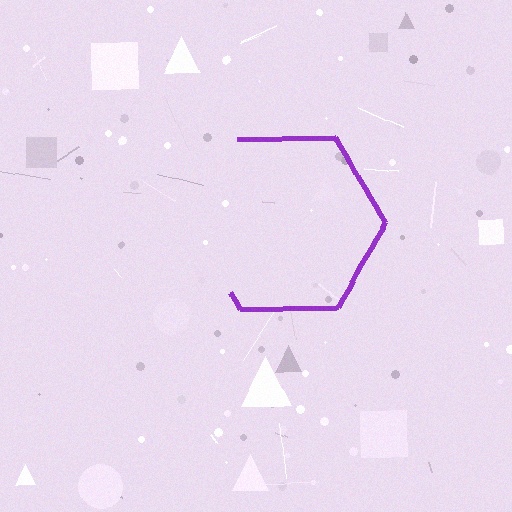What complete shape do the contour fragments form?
The contour fragments form a hexagon.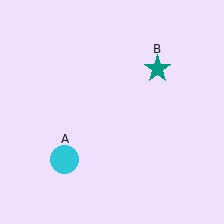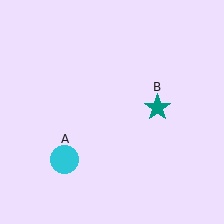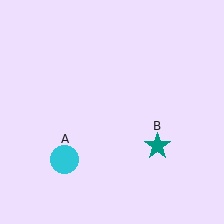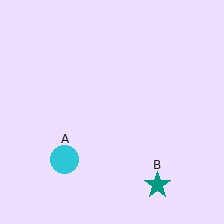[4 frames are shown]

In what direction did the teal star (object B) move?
The teal star (object B) moved down.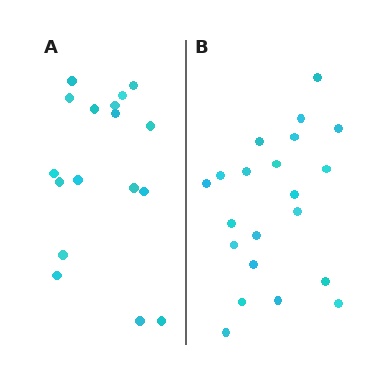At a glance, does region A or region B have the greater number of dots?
Region B (the right region) has more dots.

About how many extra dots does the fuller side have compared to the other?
Region B has about 4 more dots than region A.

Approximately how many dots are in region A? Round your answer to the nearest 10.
About 20 dots. (The exact count is 17, which rounds to 20.)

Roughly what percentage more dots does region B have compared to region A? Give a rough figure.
About 25% more.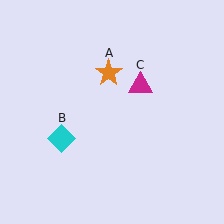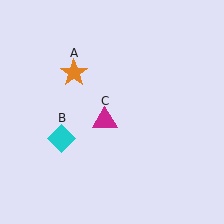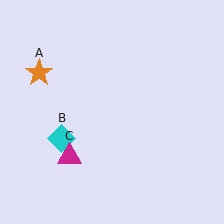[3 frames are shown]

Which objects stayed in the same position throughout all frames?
Cyan diamond (object B) remained stationary.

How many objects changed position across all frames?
2 objects changed position: orange star (object A), magenta triangle (object C).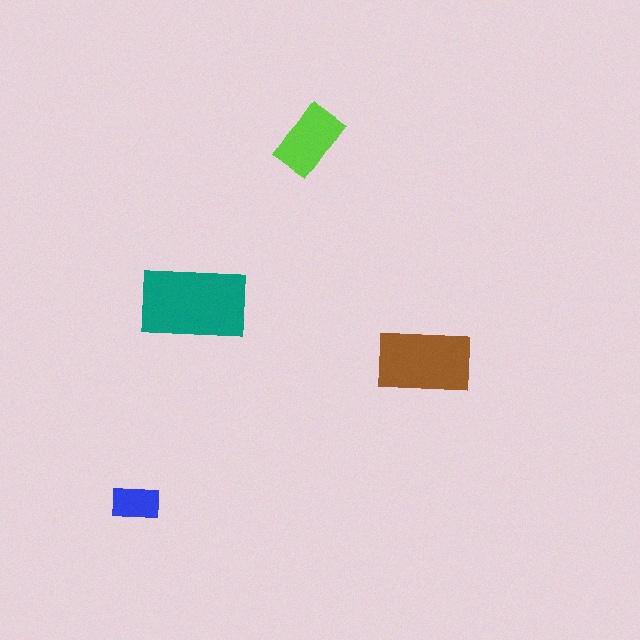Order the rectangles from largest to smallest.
the teal one, the brown one, the lime one, the blue one.